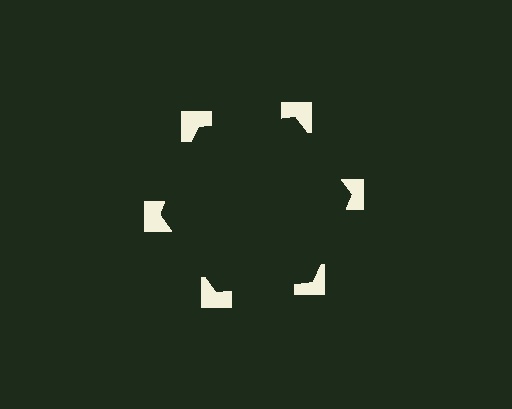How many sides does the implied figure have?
6 sides.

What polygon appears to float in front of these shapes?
An illusory hexagon — its edges are inferred from the aligned wedge cuts in the notched squares, not physically drawn.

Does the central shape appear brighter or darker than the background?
It typically appears slightly darker than the background, even though no actual brightness change is drawn.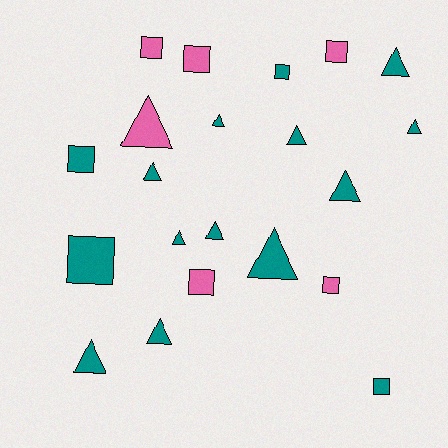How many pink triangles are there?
There is 1 pink triangle.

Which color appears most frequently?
Teal, with 15 objects.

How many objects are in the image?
There are 21 objects.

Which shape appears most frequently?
Triangle, with 12 objects.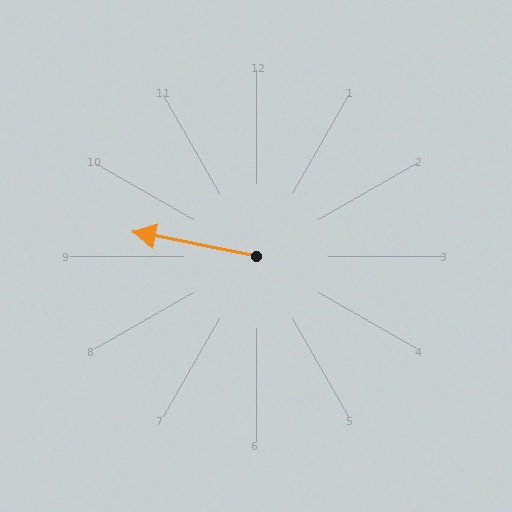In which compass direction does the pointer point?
West.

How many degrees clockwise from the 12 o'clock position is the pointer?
Approximately 281 degrees.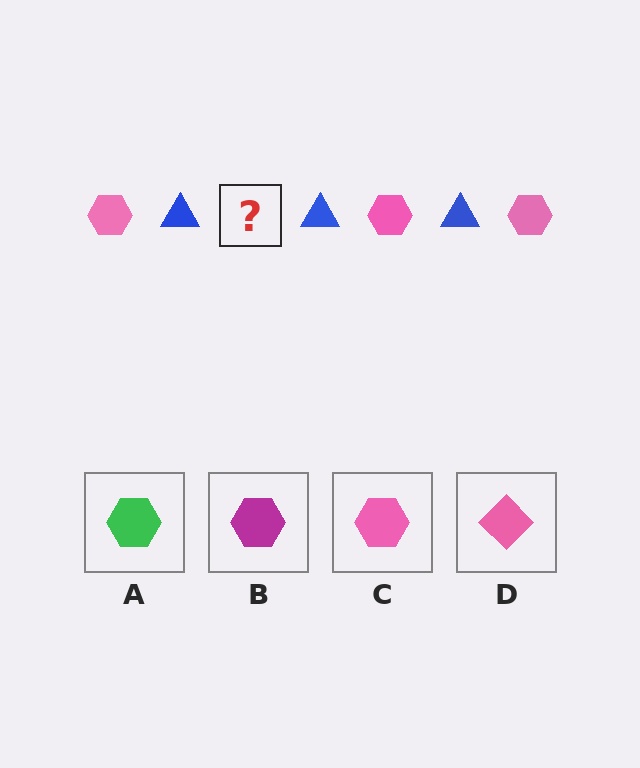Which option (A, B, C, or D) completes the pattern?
C.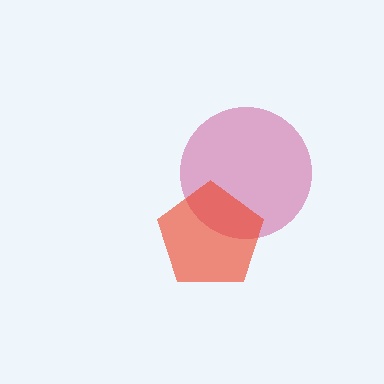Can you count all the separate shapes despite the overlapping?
Yes, there are 2 separate shapes.